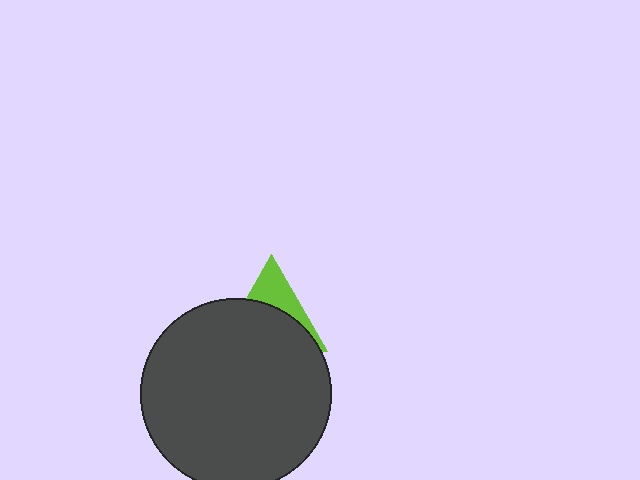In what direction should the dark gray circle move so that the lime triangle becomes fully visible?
The dark gray circle should move down. That is the shortest direction to clear the overlap and leave the lime triangle fully visible.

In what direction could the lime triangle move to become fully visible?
The lime triangle could move up. That would shift it out from behind the dark gray circle entirely.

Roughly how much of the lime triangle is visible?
A small part of it is visible (roughly 35%).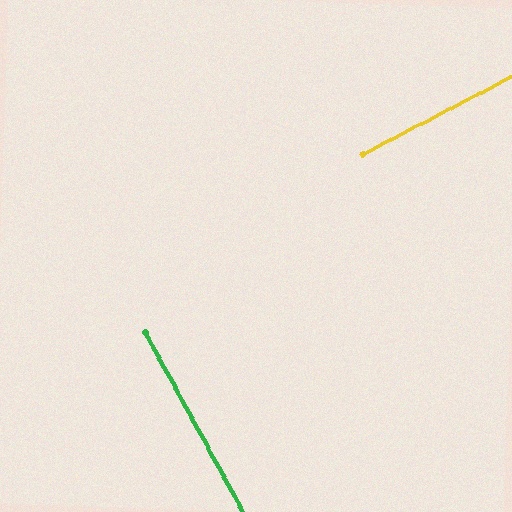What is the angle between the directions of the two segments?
Approximately 89 degrees.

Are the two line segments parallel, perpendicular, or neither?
Perpendicular — they meet at approximately 89°.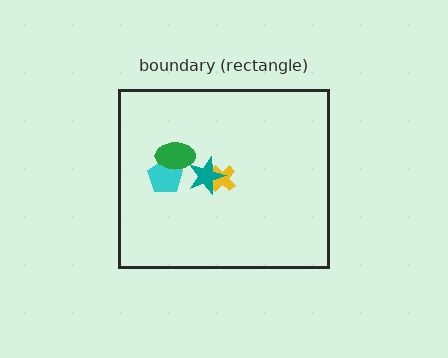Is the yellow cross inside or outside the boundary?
Inside.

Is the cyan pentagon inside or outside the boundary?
Inside.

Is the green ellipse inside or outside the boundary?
Inside.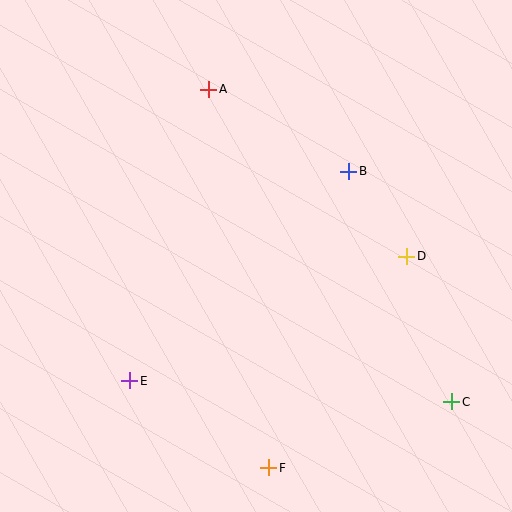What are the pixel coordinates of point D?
Point D is at (407, 256).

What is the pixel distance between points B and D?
The distance between B and D is 103 pixels.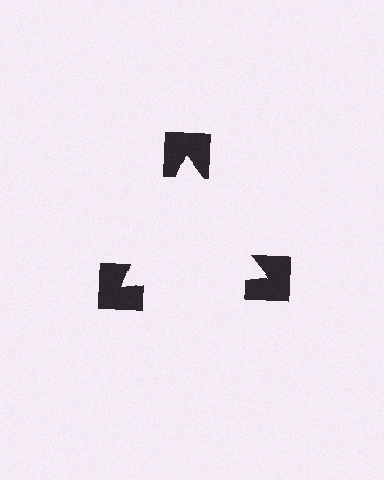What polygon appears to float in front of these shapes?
An illusory triangle — its edges are inferred from the aligned wedge cuts in the notched squares, not physically drawn.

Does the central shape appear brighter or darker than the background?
It typically appears slightly brighter than the background, even though no actual brightness change is drawn.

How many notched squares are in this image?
There are 3 — one at each vertex of the illusory triangle.